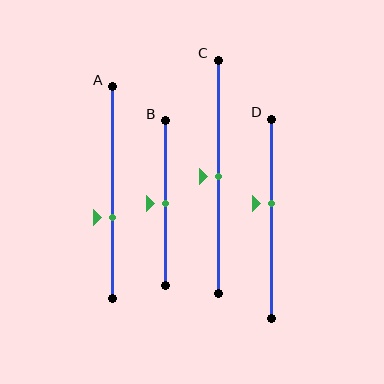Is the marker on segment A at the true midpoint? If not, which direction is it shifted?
No, the marker on segment A is shifted downward by about 12% of the segment length.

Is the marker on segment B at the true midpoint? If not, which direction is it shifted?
Yes, the marker on segment B is at the true midpoint.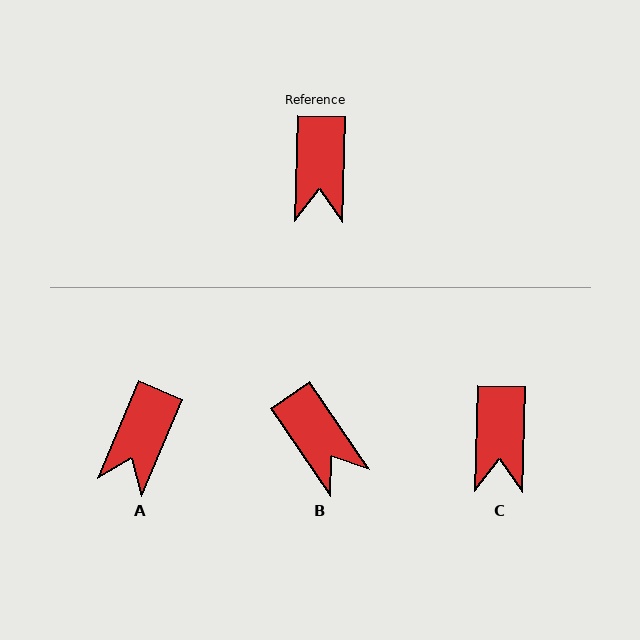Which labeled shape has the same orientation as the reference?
C.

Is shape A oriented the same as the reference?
No, it is off by about 21 degrees.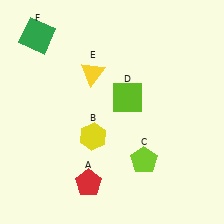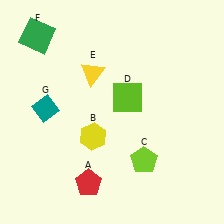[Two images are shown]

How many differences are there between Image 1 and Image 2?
There is 1 difference between the two images.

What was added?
A teal diamond (G) was added in Image 2.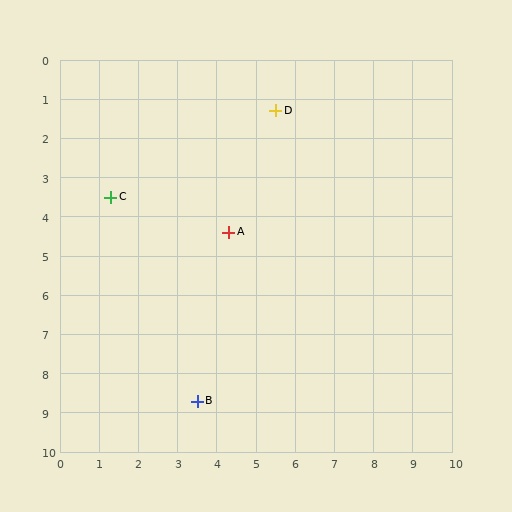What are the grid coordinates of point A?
Point A is at approximately (4.3, 4.4).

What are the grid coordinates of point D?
Point D is at approximately (5.5, 1.3).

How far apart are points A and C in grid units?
Points A and C are about 3.1 grid units apart.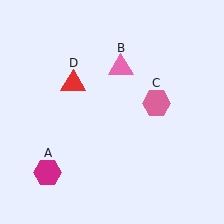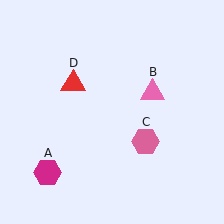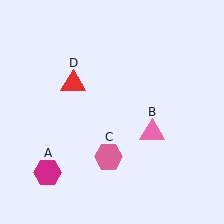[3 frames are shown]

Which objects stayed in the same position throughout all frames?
Magenta hexagon (object A) and red triangle (object D) remained stationary.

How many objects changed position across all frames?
2 objects changed position: pink triangle (object B), pink hexagon (object C).